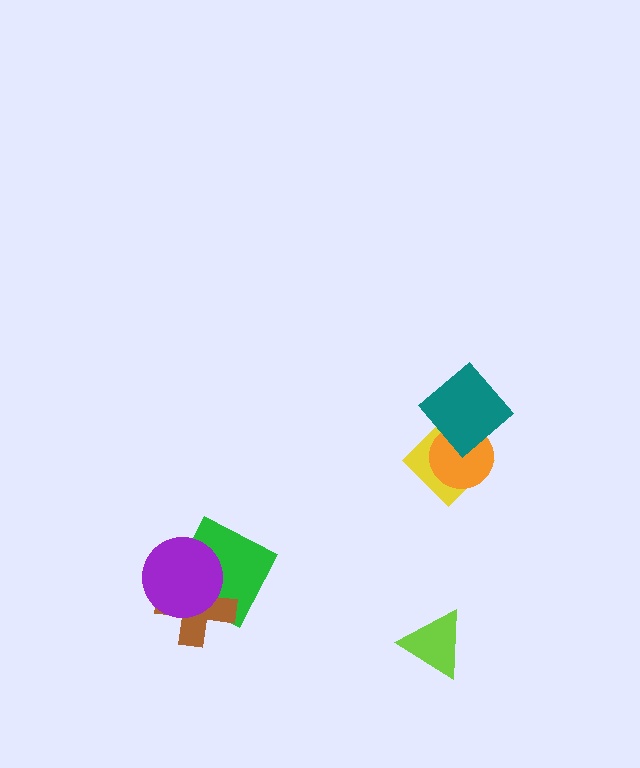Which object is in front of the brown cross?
The purple circle is in front of the brown cross.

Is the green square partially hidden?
Yes, it is partially covered by another shape.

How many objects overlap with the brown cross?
2 objects overlap with the brown cross.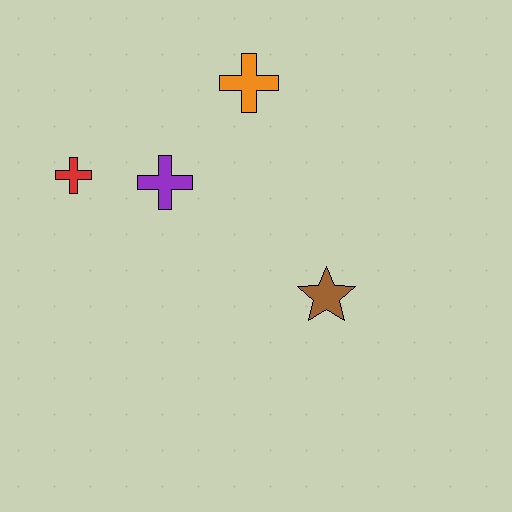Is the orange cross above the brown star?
Yes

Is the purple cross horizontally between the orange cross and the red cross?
Yes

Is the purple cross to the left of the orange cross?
Yes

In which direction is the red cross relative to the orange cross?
The red cross is to the left of the orange cross.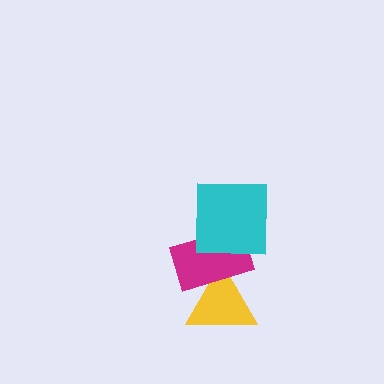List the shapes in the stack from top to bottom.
From top to bottom: the cyan square, the magenta rectangle, the yellow triangle.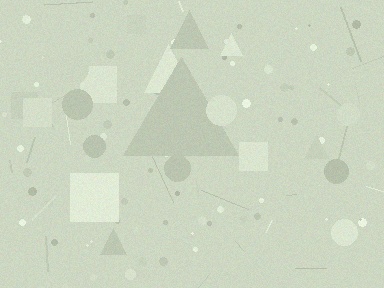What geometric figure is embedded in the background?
A triangle is embedded in the background.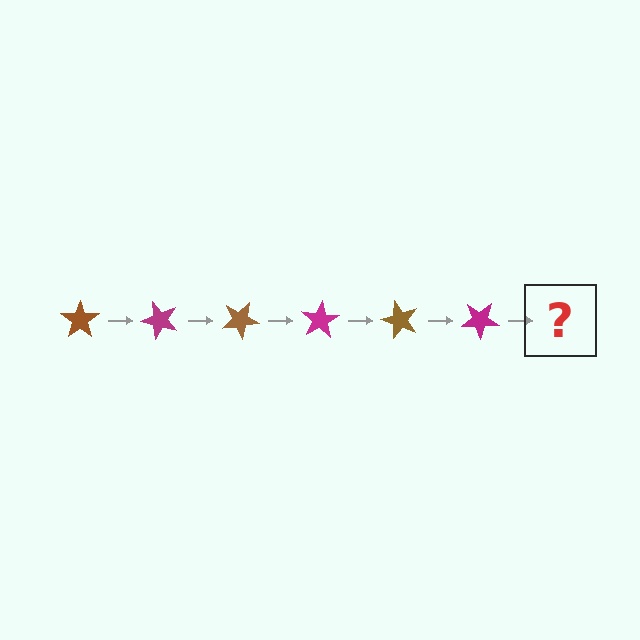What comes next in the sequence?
The next element should be a brown star, rotated 300 degrees from the start.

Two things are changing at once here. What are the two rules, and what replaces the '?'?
The two rules are that it rotates 50 degrees each step and the color cycles through brown and magenta. The '?' should be a brown star, rotated 300 degrees from the start.